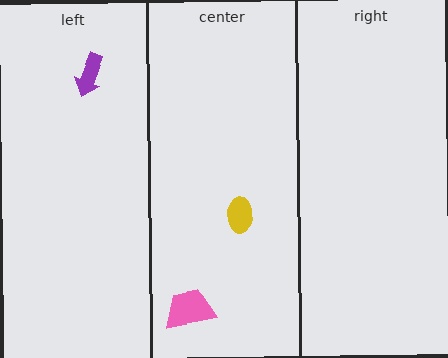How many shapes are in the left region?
1.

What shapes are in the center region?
The yellow ellipse, the pink trapezoid.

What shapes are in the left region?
The purple arrow.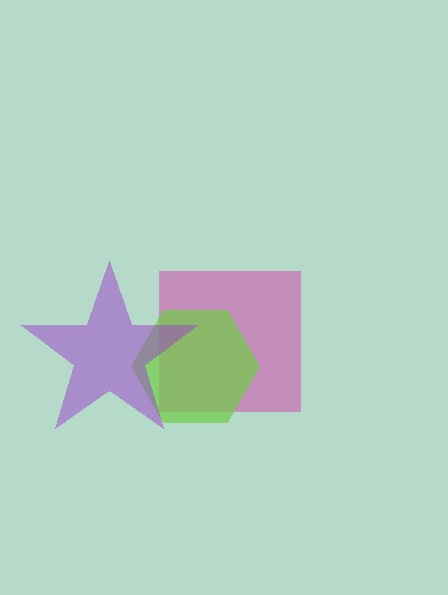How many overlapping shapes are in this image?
There are 3 overlapping shapes in the image.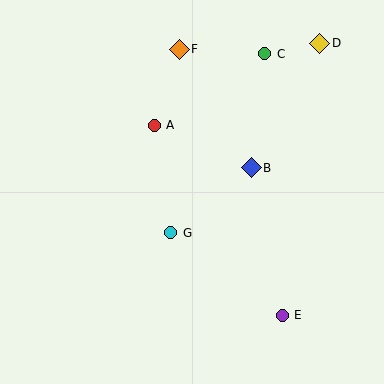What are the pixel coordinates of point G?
Point G is at (171, 233).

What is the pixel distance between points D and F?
The distance between D and F is 140 pixels.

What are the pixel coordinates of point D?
Point D is at (320, 43).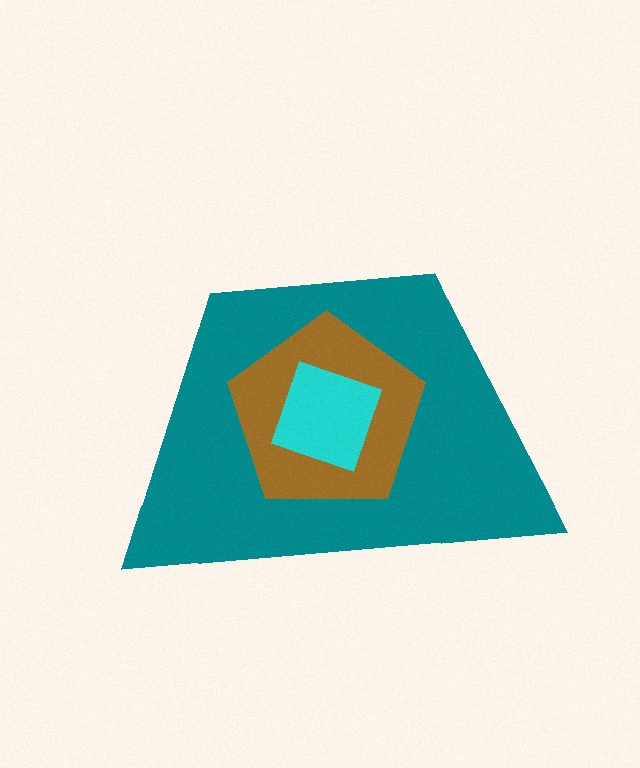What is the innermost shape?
The cyan diamond.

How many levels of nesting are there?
3.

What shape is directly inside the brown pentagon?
The cyan diamond.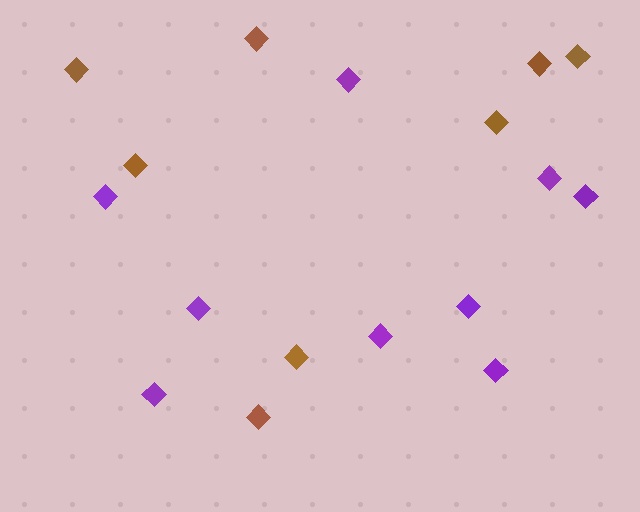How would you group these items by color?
There are 2 groups: one group of purple diamonds (9) and one group of brown diamonds (8).